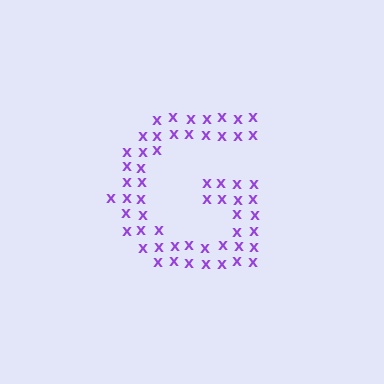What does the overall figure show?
The overall figure shows the letter G.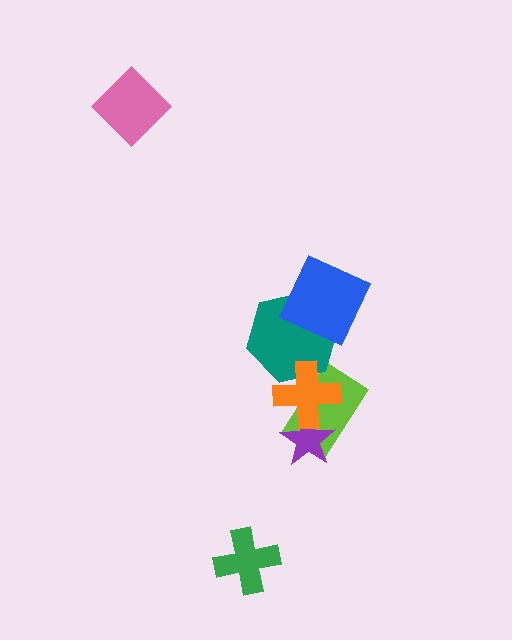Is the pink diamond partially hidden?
No, no other shape covers it.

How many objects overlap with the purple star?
2 objects overlap with the purple star.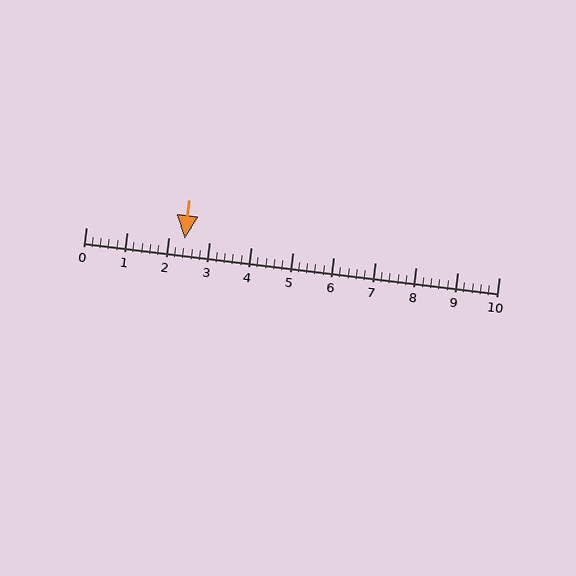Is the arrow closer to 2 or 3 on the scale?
The arrow is closer to 2.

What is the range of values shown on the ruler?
The ruler shows values from 0 to 10.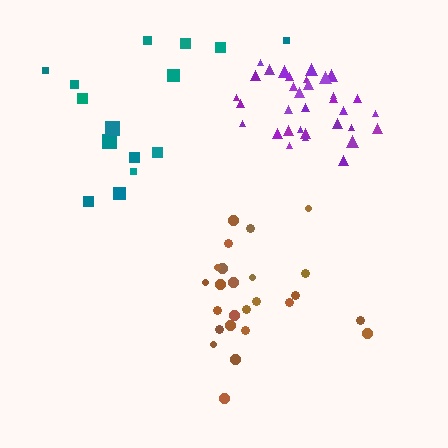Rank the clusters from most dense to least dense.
purple, brown, teal.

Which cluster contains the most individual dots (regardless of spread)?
Purple (33).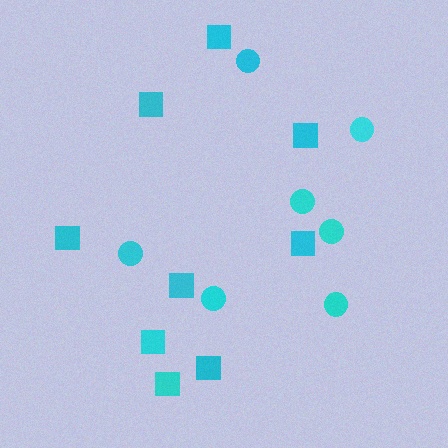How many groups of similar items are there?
There are 2 groups: one group of circles (7) and one group of squares (9).